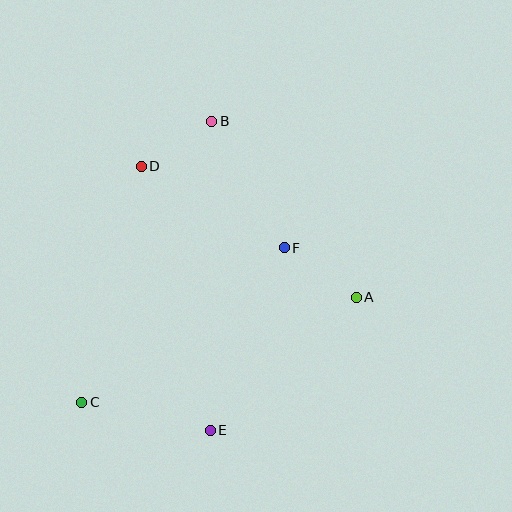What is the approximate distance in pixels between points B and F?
The distance between B and F is approximately 146 pixels.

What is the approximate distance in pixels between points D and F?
The distance between D and F is approximately 165 pixels.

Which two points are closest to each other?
Points B and D are closest to each other.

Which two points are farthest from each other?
Points B and C are farthest from each other.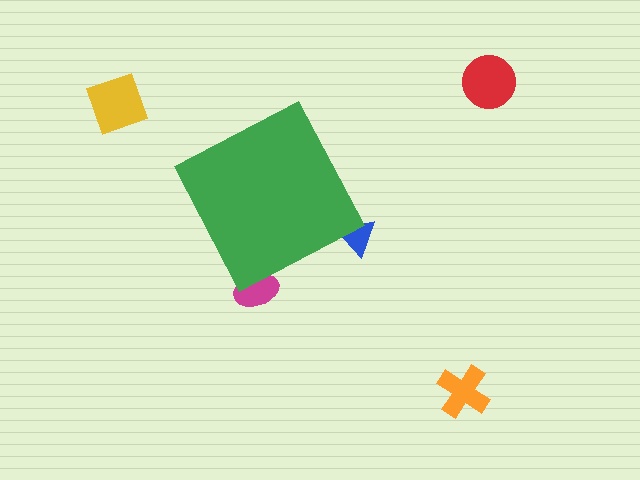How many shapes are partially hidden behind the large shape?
2 shapes are partially hidden.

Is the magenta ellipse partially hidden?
Yes, the magenta ellipse is partially hidden behind the green diamond.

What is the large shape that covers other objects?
A green diamond.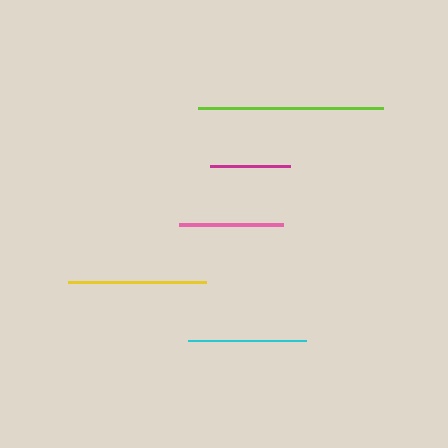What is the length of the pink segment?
The pink segment is approximately 104 pixels long.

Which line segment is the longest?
The lime line is the longest at approximately 185 pixels.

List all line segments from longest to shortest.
From longest to shortest: lime, yellow, cyan, pink, magenta.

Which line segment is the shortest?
The magenta line is the shortest at approximately 80 pixels.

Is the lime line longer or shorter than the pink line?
The lime line is longer than the pink line.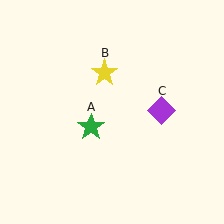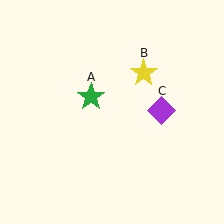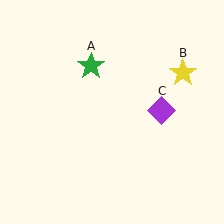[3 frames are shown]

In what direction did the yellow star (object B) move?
The yellow star (object B) moved right.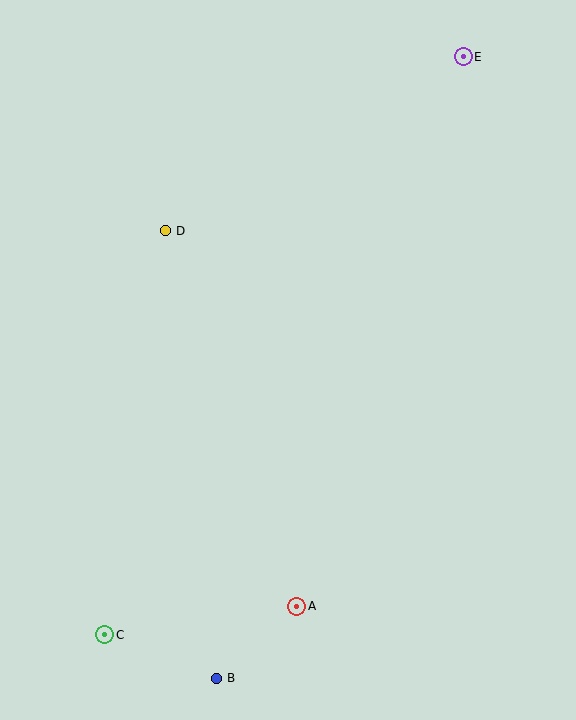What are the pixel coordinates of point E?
Point E is at (463, 57).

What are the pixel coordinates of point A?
Point A is at (297, 606).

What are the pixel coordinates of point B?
Point B is at (216, 678).